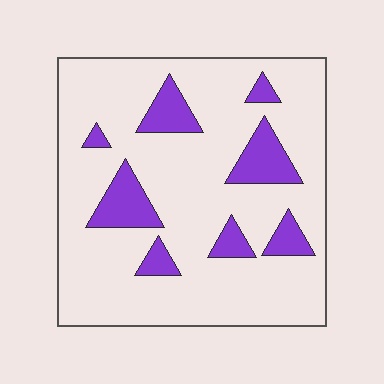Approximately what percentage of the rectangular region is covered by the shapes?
Approximately 15%.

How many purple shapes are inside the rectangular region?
8.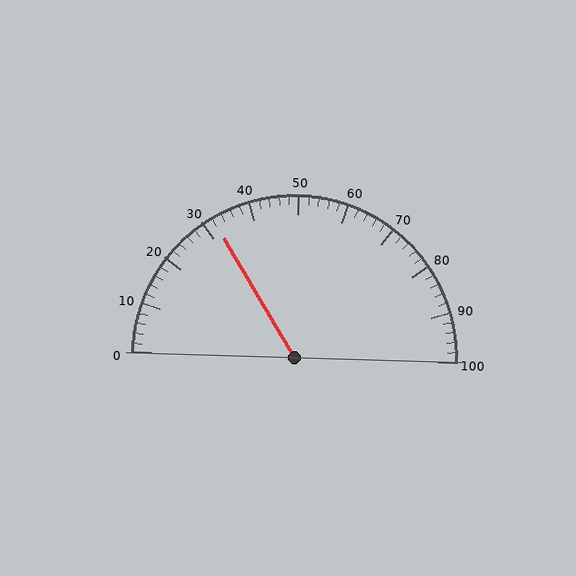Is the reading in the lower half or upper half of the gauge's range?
The reading is in the lower half of the range (0 to 100).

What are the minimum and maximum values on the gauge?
The gauge ranges from 0 to 100.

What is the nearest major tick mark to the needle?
The nearest major tick mark is 30.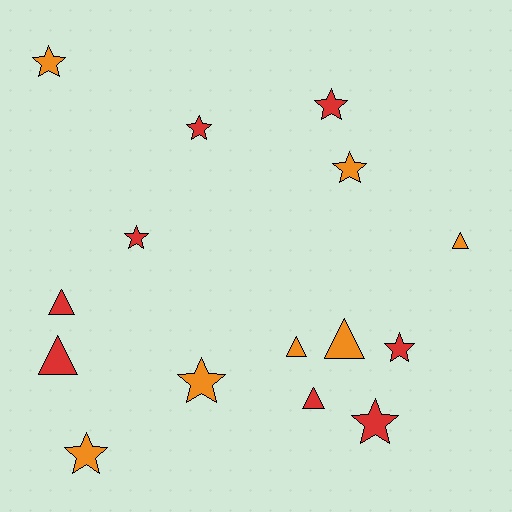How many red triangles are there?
There are 3 red triangles.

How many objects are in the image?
There are 15 objects.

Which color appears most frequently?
Red, with 8 objects.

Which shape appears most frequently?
Star, with 9 objects.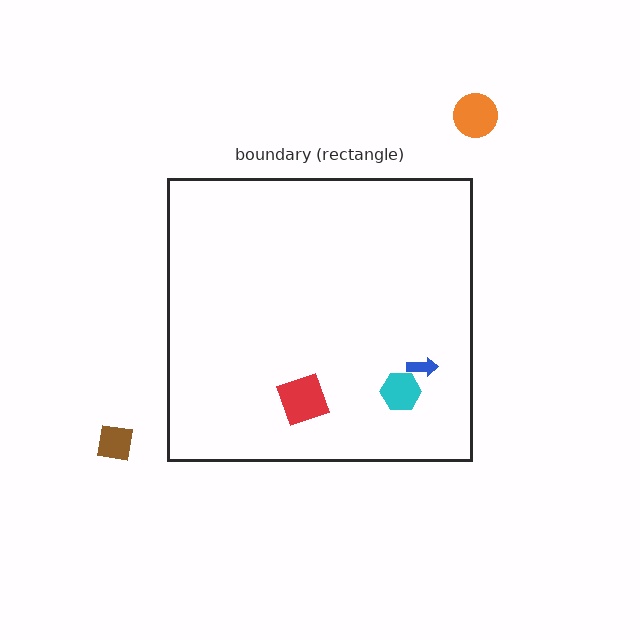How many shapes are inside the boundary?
3 inside, 2 outside.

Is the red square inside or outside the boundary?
Inside.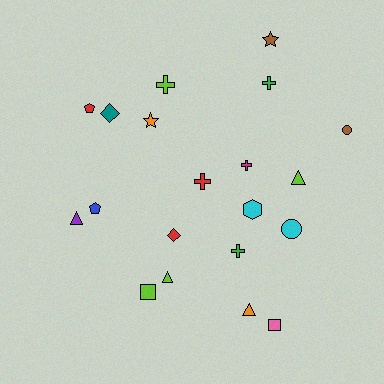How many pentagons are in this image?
There are 2 pentagons.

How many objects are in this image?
There are 20 objects.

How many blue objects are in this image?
There is 1 blue object.